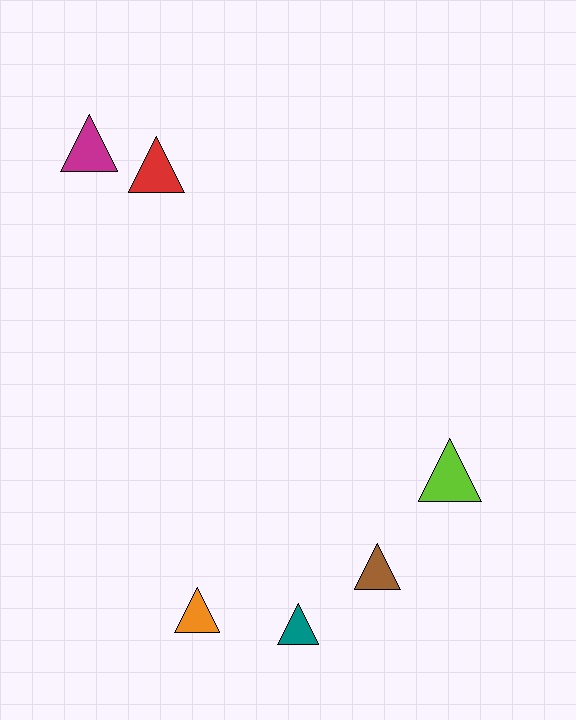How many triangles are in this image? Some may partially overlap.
There are 6 triangles.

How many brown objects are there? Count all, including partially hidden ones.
There is 1 brown object.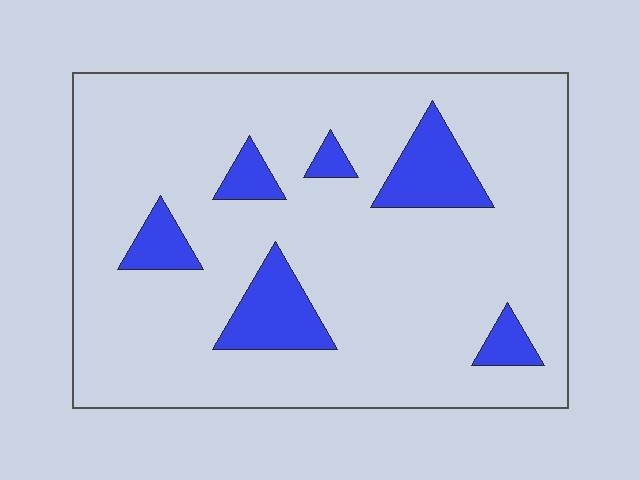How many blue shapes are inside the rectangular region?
6.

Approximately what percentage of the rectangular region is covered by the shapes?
Approximately 15%.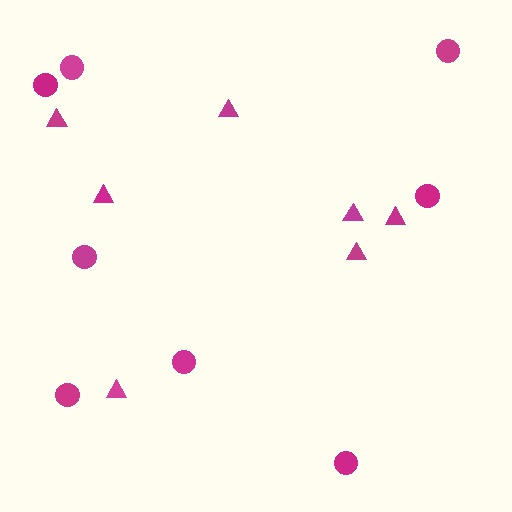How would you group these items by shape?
There are 2 groups: one group of circles (8) and one group of triangles (7).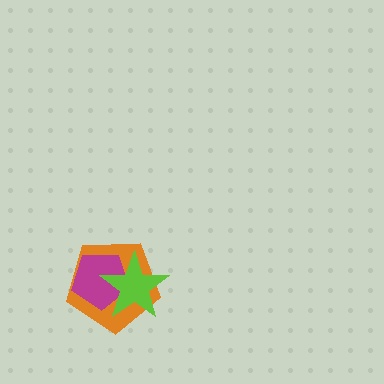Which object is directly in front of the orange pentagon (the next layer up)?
The magenta pentagon is directly in front of the orange pentagon.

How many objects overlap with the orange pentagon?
2 objects overlap with the orange pentagon.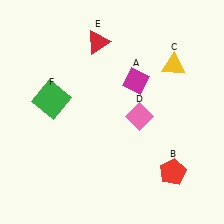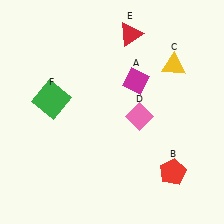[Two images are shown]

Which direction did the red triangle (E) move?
The red triangle (E) moved right.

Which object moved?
The red triangle (E) moved right.